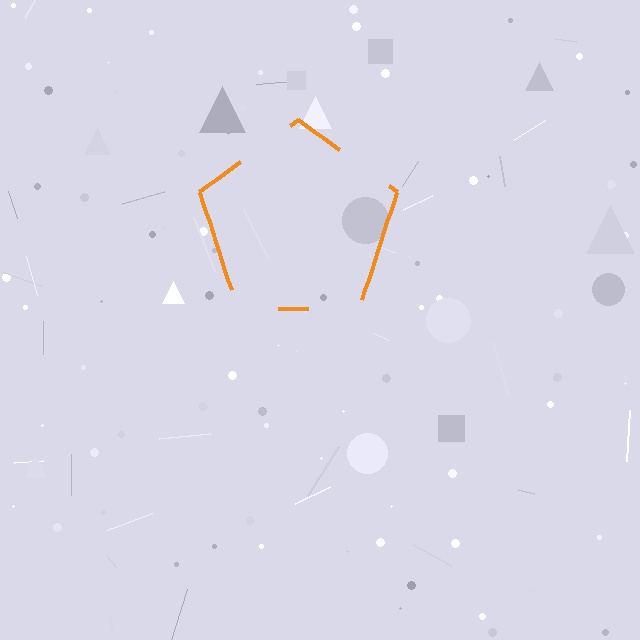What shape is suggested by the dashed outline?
The dashed outline suggests a pentagon.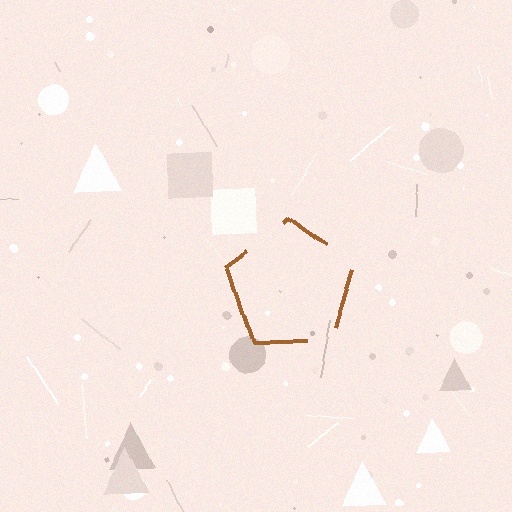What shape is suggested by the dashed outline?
The dashed outline suggests a pentagon.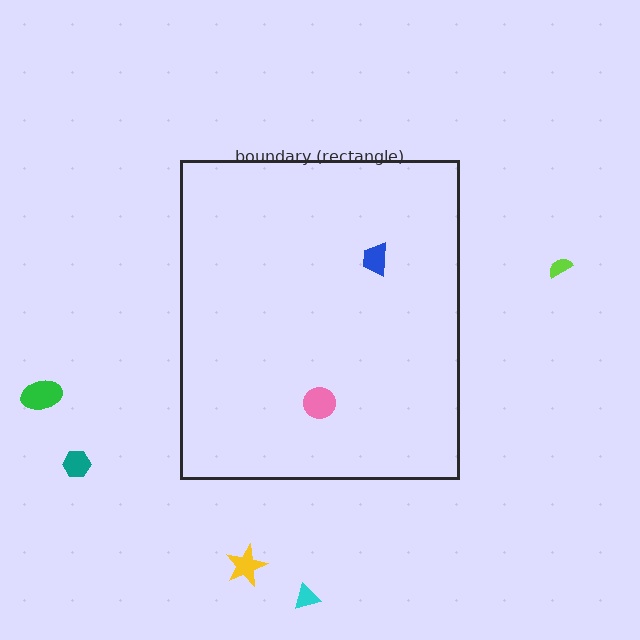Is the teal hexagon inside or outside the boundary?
Outside.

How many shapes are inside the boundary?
2 inside, 5 outside.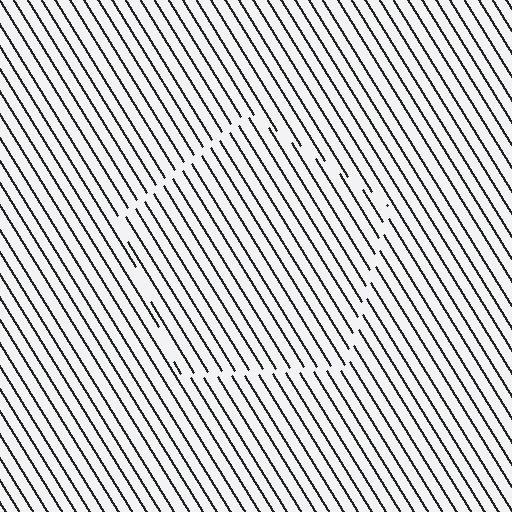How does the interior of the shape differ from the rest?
The interior of the shape contains the same grating, shifted by half a period — the contour is defined by the phase discontinuity where line-ends from the inner and outer gratings abut.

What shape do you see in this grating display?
An illusory pentagon. The interior of the shape contains the same grating, shifted by half a period — the contour is defined by the phase discontinuity where line-ends from the inner and outer gratings abut.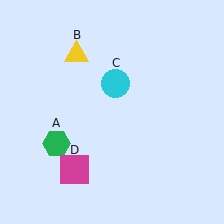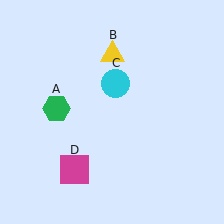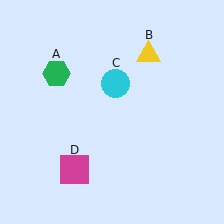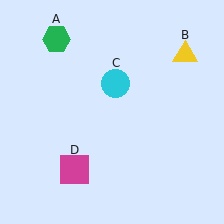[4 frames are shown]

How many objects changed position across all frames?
2 objects changed position: green hexagon (object A), yellow triangle (object B).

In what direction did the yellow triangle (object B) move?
The yellow triangle (object B) moved right.